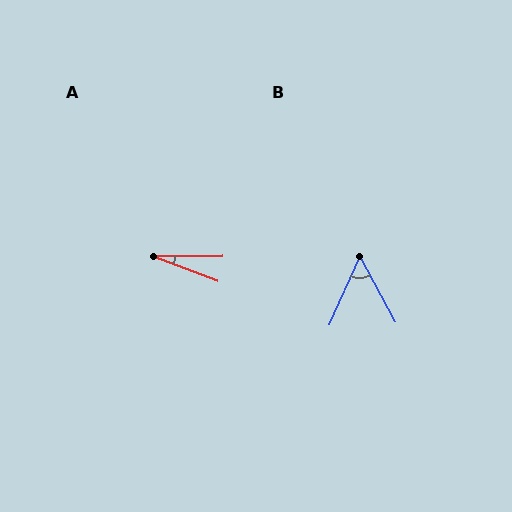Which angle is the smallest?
A, at approximately 21 degrees.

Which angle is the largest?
B, at approximately 52 degrees.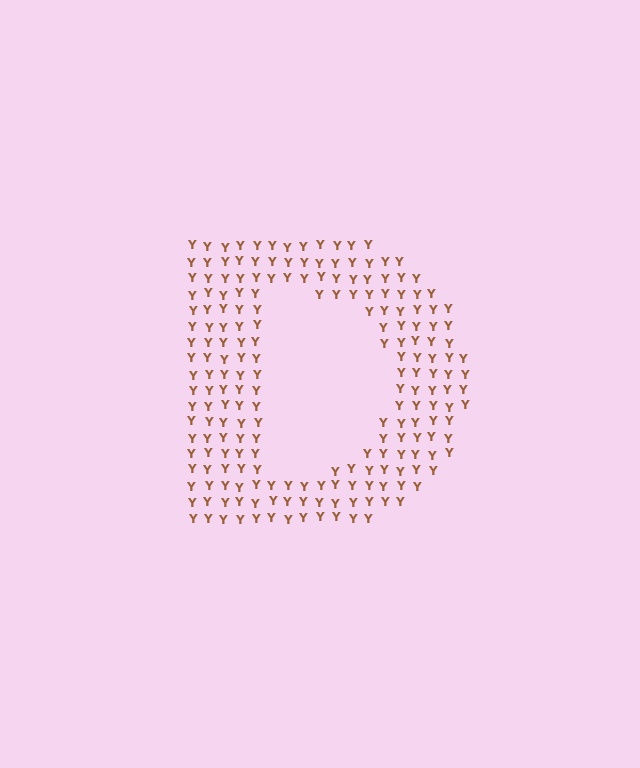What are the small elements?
The small elements are letter Y's.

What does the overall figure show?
The overall figure shows the letter D.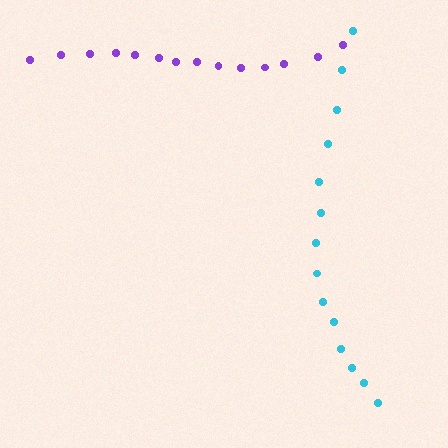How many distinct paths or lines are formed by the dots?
There are 2 distinct paths.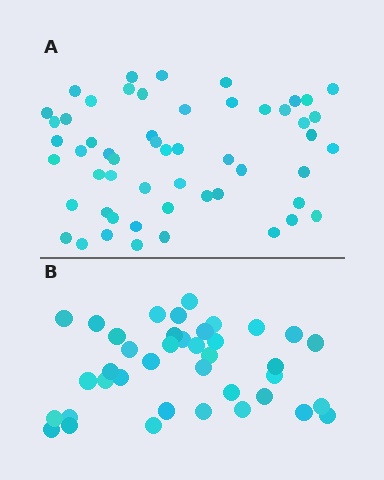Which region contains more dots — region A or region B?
Region A (the top region) has more dots.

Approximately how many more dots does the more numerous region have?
Region A has approximately 15 more dots than region B.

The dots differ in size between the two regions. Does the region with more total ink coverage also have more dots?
No. Region B has more total ink coverage because its dots are larger, but region A actually contains more individual dots. Total area can be misleading — the number of items is what matters here.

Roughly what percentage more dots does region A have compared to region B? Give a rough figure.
About 40% more.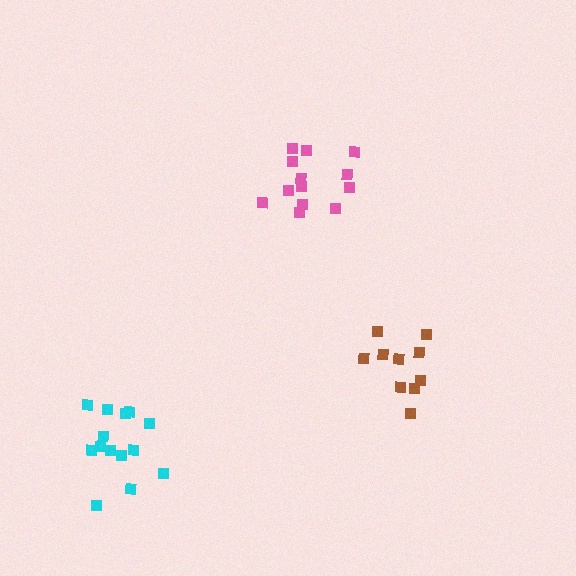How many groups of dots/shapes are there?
There are 3 groups.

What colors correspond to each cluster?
The clusters are colored: pink, cyan, brown.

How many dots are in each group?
Group 1: 13 dots, Group 2: 14 dots, Group 3: 10 dots (37 total).